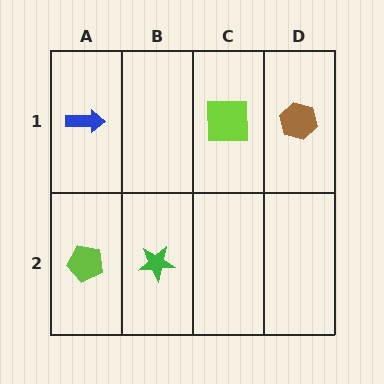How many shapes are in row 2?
2 shapes.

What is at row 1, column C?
A lime square.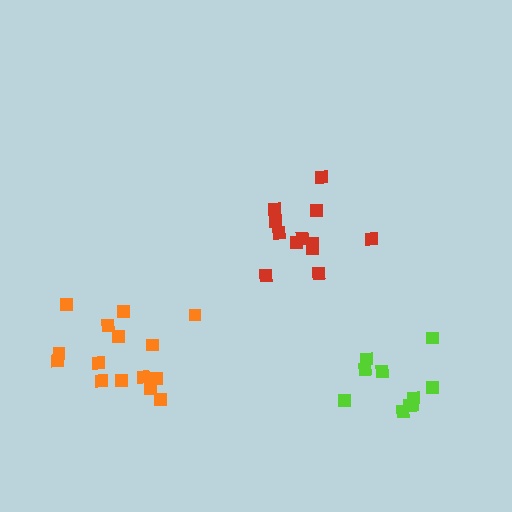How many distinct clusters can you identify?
There are 3 distinct clusters.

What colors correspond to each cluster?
The clusters are colored: red, orange, lime.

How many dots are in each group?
Group 1: 12 dots, Group 2: 15 dots, Group 3: 10 dots (37 total).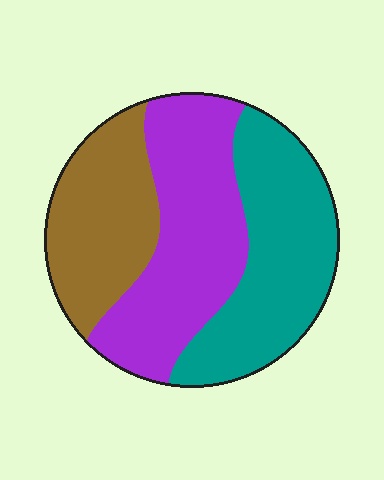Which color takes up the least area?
Brown, at roughly 25%.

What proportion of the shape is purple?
Purple takes up between a quarter and a half of the shape.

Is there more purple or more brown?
Purple.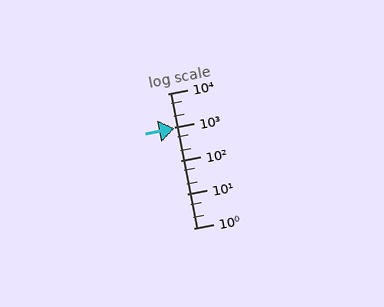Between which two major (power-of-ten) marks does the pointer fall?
The pointer is between 100 and 1000.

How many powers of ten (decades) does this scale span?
The scale spans 4 decades, from 1 to 10000.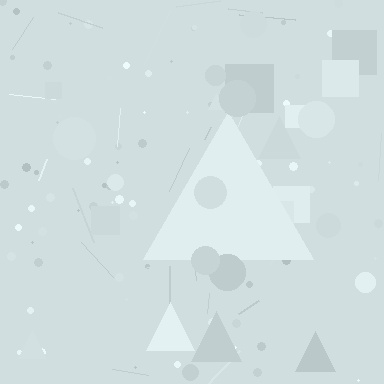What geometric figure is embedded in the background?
A triangle is embedded in the background.